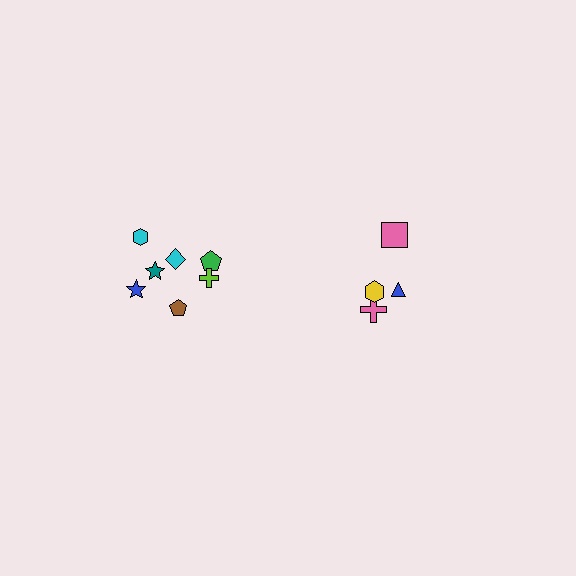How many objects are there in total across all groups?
There are 11 objects.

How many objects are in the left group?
There are 7 objects.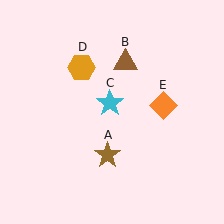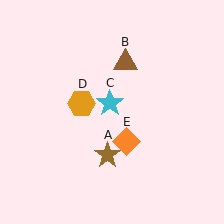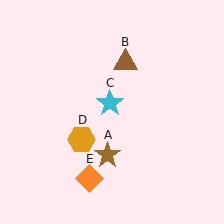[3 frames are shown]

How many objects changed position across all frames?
2 objects changed position: orange hexagon (object D), orange diamond (object E).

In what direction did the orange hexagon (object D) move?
The orange hexagon (object D) moved down.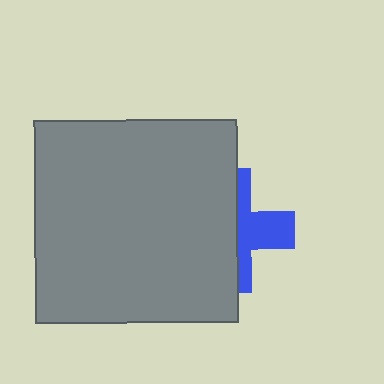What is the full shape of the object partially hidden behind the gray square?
The partially hidden object is a blue cross.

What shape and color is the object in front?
The object in front is a gray square.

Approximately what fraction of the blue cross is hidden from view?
Roughly 58% of the blue cross is hidden behind the gray square.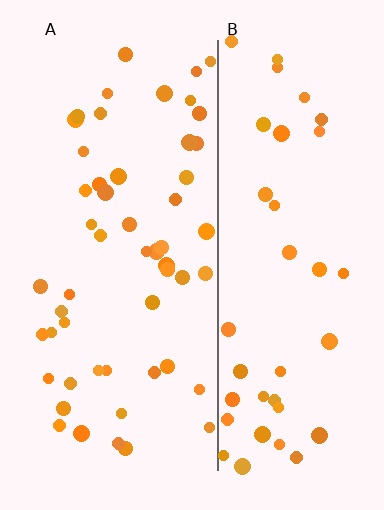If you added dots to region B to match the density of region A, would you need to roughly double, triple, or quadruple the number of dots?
Approximately double.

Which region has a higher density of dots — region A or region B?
A (the left).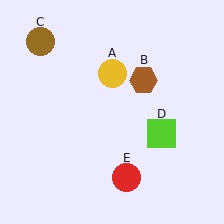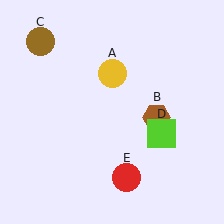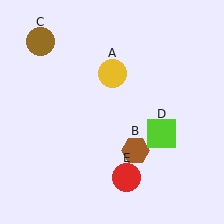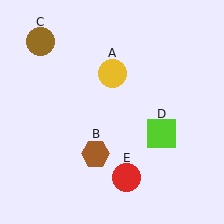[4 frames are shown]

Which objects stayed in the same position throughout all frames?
Yellow circle (object A) and brown circle (object C) and lime square (object D) and red circle (object E) remained stationary.